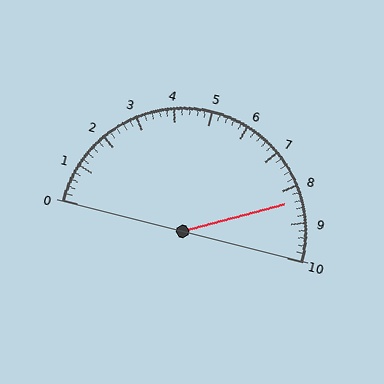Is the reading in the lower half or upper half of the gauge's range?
The reading is in the upper half of the range (0 to 10).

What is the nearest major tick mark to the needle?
The nearest major tick mark is 8.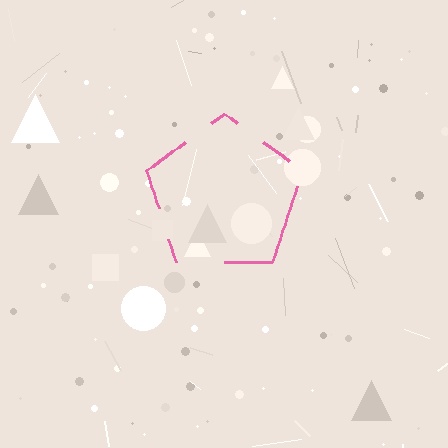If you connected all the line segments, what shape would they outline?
They would outline a pentagon.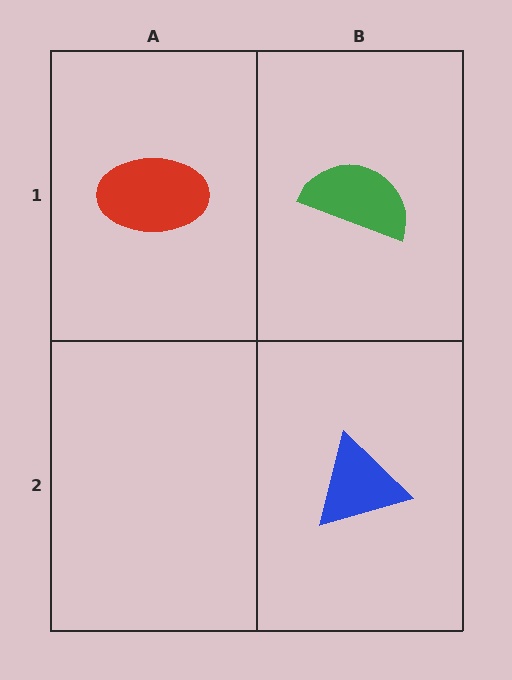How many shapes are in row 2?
1 shape.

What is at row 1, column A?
A red ellipse.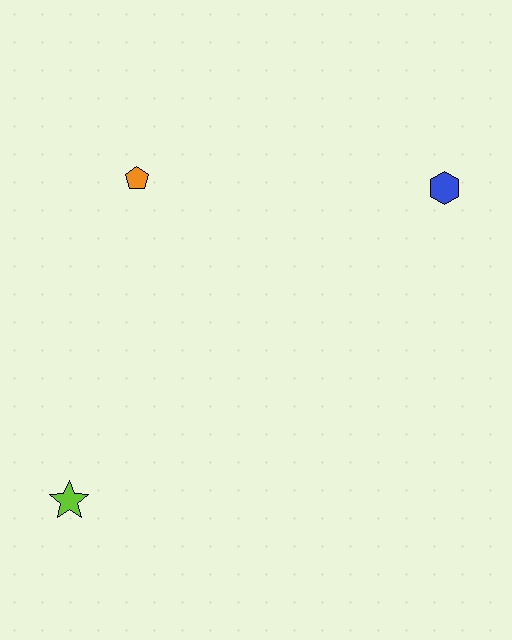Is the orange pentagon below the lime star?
No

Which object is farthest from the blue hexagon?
The lime star is farthest from the blue hexagon.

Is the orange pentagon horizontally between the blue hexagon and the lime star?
Yes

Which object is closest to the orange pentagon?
The blue hexagon is closest to the orange pentagon.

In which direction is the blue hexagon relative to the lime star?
The blue hexagon is to the right of the lime star.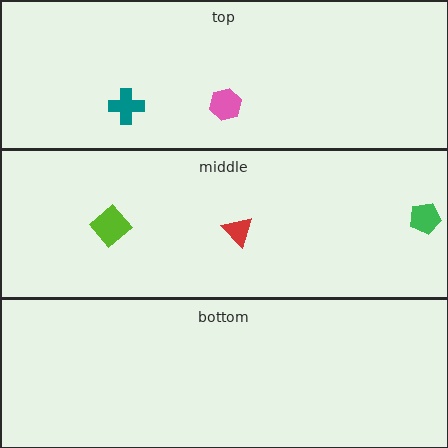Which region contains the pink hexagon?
The top region.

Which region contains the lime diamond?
The middle region.